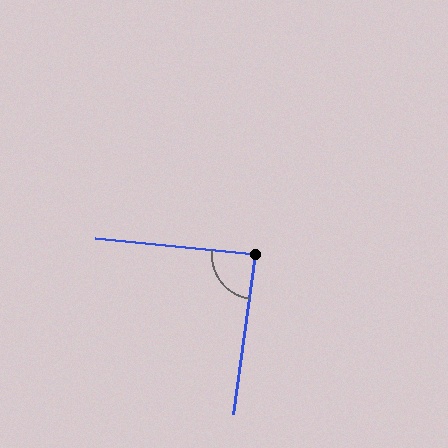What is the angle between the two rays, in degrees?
Approximately 88 degrees.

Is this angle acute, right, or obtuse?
It is approximately a right angle.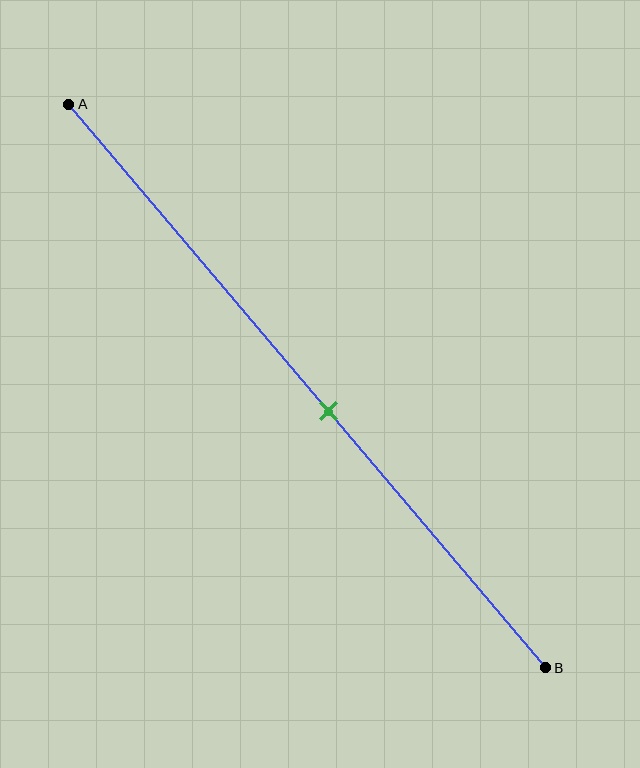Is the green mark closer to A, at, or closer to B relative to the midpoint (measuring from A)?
The green mark is closer to point B than the midpoint of segment AB.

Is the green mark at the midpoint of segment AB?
No, the mark is at about 55% from A, not at the 50% midpoint.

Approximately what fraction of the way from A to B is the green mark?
The green mark is approximately 55% of the way from A to B.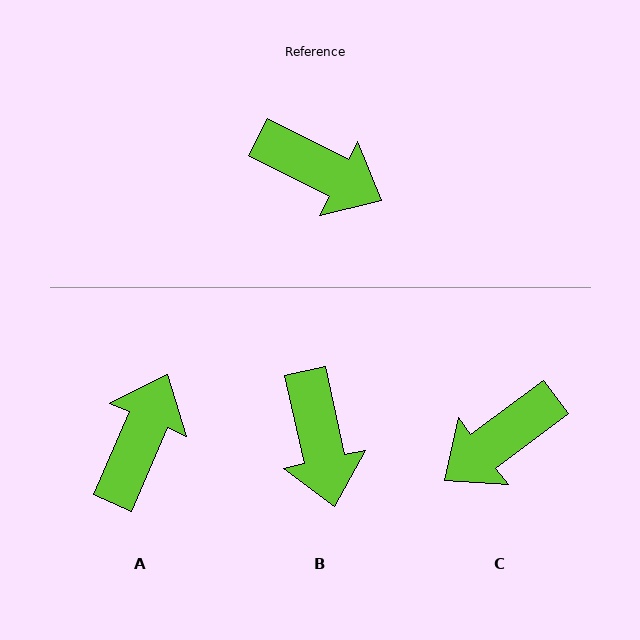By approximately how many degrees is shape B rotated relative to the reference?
Approximately 50 degrees clockwise.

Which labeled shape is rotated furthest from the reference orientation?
C, about 116 degrees away.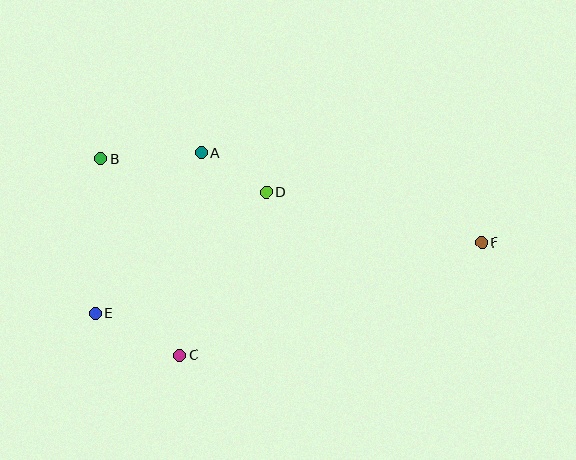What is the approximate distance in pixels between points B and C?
The distance between B and C is approximately 212 pixels.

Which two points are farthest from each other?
Points E and F are farthest from each other.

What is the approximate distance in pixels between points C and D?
The distance between C and D is approximately 184 pixels.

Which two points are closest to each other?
Points A and D are closest to each other.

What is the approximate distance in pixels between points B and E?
The distance between B and E is approximately 155 pixels.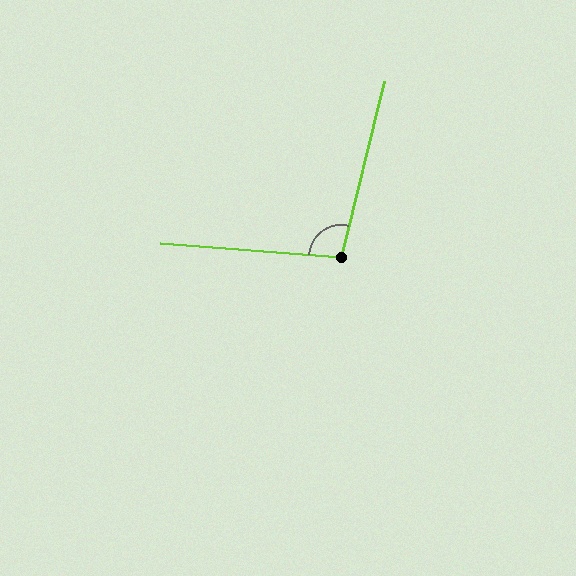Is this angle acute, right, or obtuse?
It is obtuse.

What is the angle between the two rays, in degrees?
Approximately 99 degrees.